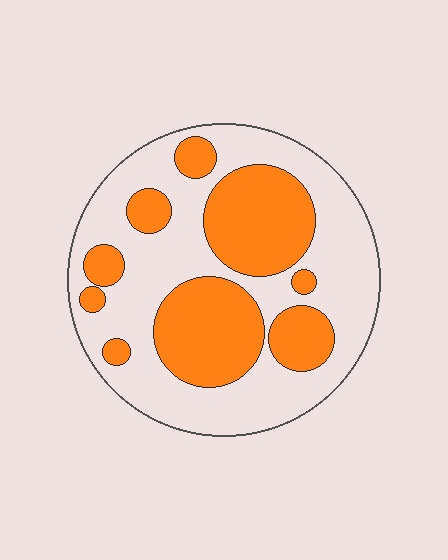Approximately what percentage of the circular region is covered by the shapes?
Approximately 40%.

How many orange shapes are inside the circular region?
9.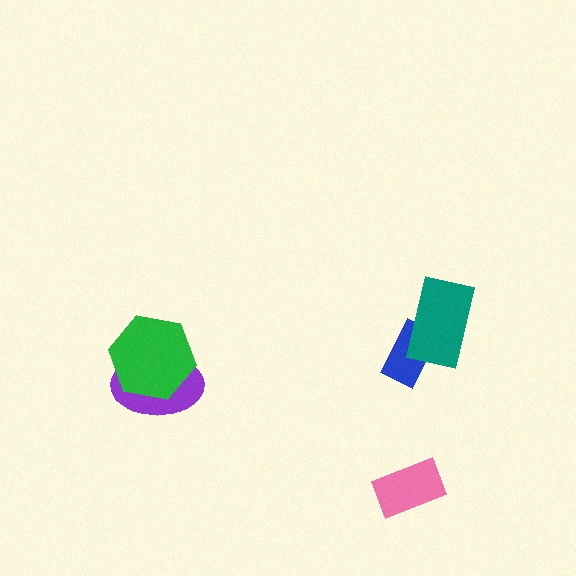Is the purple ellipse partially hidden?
Yes, it is partially covered by another shape.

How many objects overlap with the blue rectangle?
1 object overlaps with the blue rectangle.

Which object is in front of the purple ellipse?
The green hexagon is in front of the purple ellipse.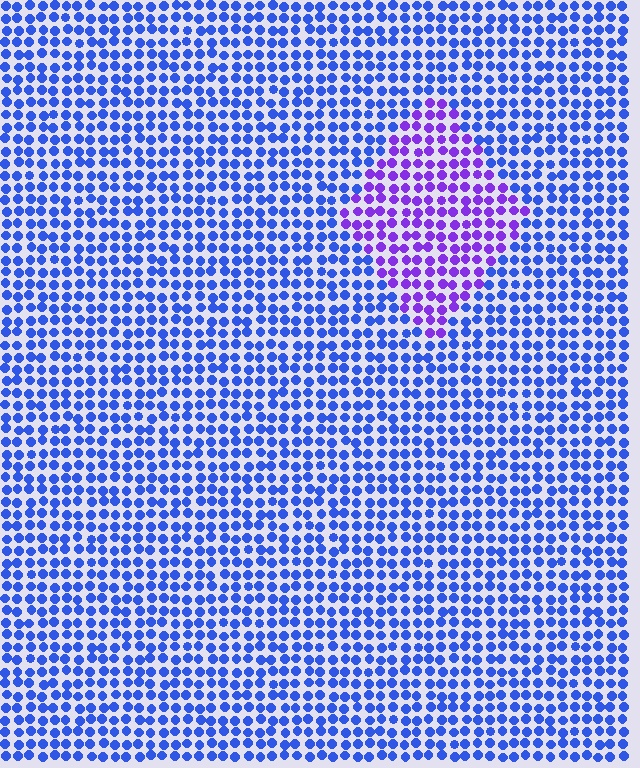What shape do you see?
I see a diamond.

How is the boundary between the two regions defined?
The boundary is defined purely by a slight shift in hue (about 42 degrees). Spacing, size, and orientation are identical on both sides.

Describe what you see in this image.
The image is filled with small blue elements in a uniform arrangement. A diamond-shaped region is visible where the elements are tinted to a slightly different hue, forming a subtle color boundary.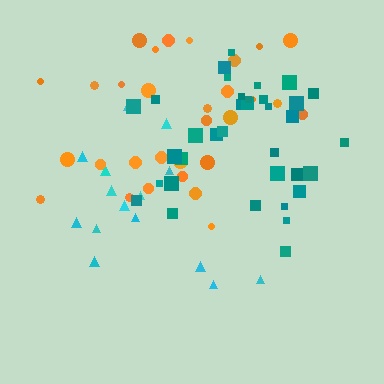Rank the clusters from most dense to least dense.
teal, orange, cyan.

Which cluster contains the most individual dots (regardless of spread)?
Teal (35).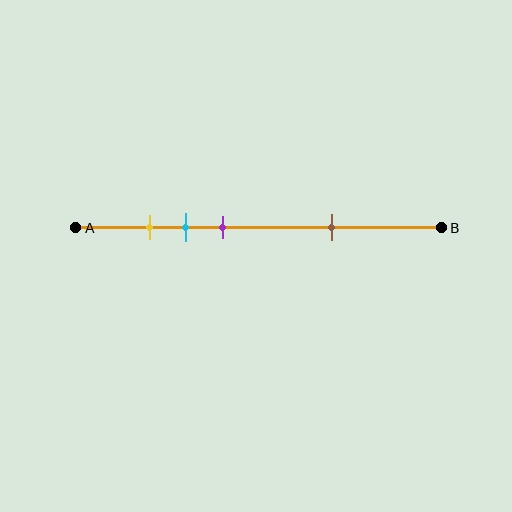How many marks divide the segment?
There are 4 marks dividing the segment.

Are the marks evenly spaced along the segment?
No, the marks are not evenly spaced.